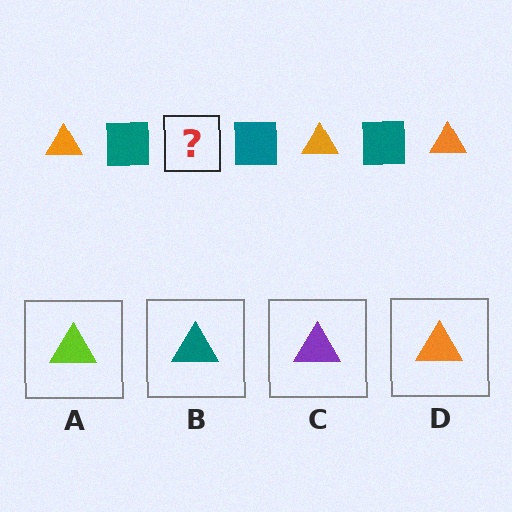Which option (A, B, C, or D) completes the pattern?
D.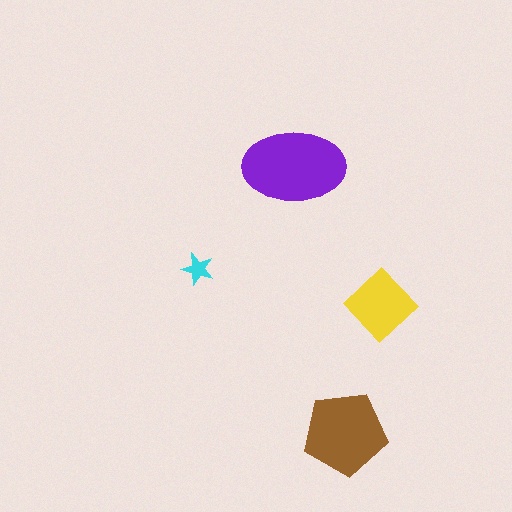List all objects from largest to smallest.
The purple ellipse, the brown pentagon, the yellow diamond, the cyan star.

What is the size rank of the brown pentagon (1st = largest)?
2nd.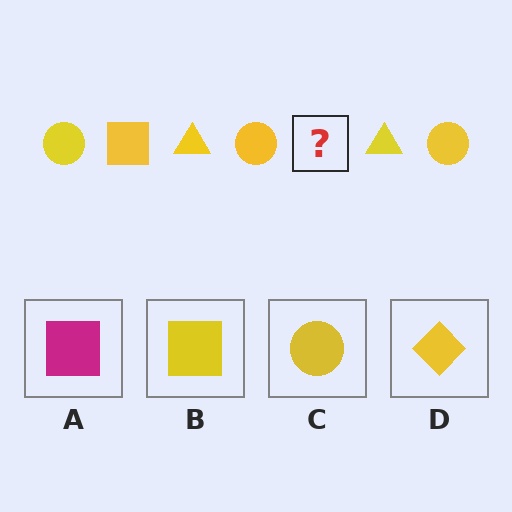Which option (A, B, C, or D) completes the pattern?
B.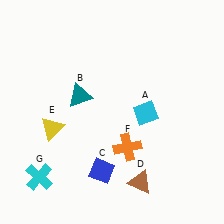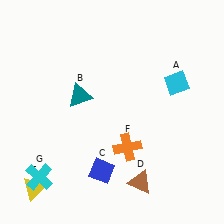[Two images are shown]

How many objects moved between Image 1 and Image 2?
2 objects moved between the two images.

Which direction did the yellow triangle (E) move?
The yellow triangle (E) moved down.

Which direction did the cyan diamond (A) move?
The cyan diamond (A) moved right.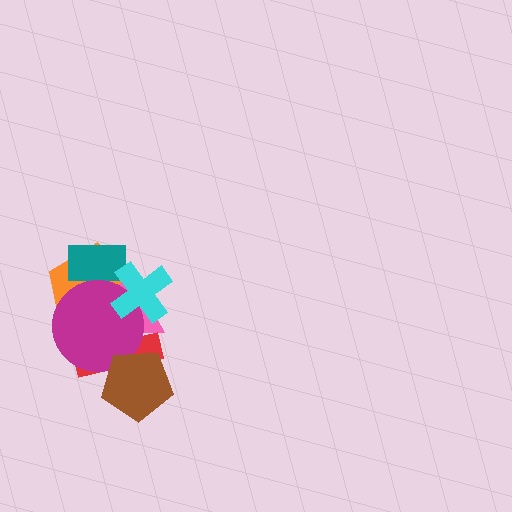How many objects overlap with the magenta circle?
6 objects overlap with the magenta circle.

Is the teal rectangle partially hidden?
Yes, it is partially covered by another shape.